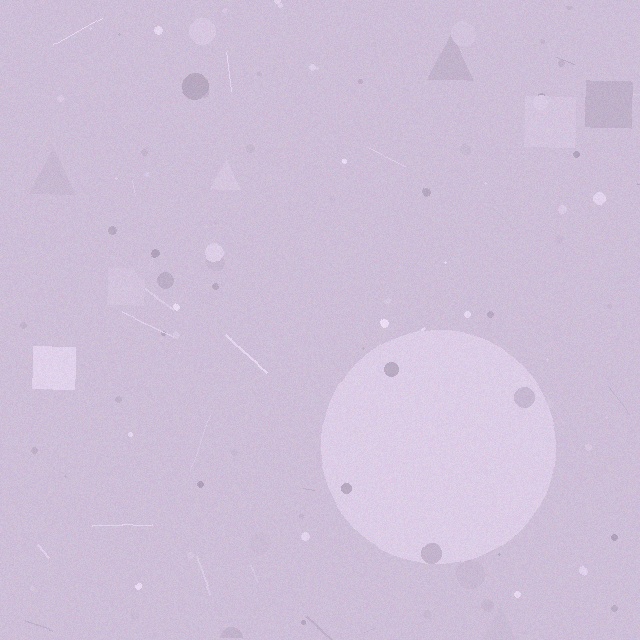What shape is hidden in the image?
A circle is hidden in the image.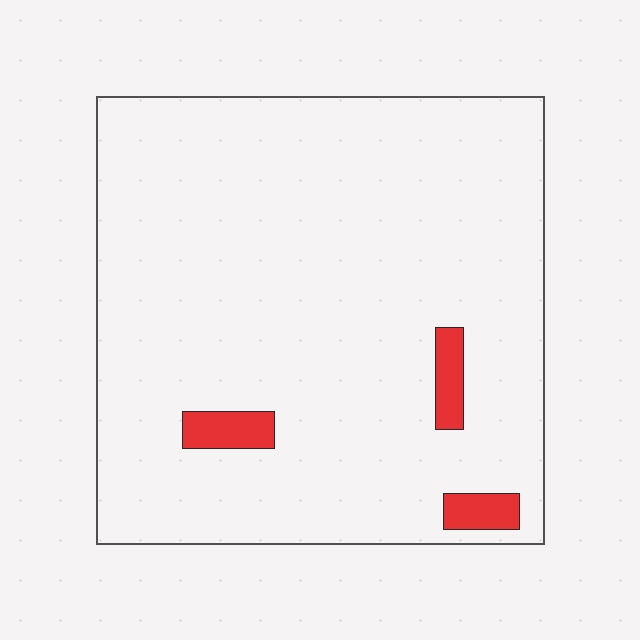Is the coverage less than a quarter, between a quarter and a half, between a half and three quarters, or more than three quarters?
Less than a quarter.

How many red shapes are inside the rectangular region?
3.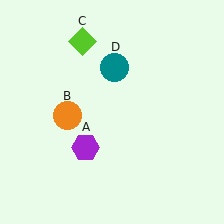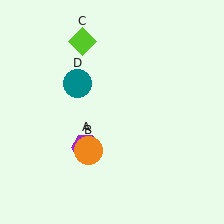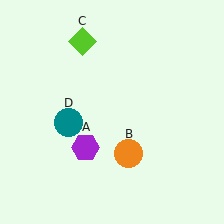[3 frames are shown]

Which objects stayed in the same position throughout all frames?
Purple hexagon (object A) and lime diamond (object C) remained stationary.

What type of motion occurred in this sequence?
The orange circle (object B), teal circle (object D) rotated counterclockwise around the center of the scene.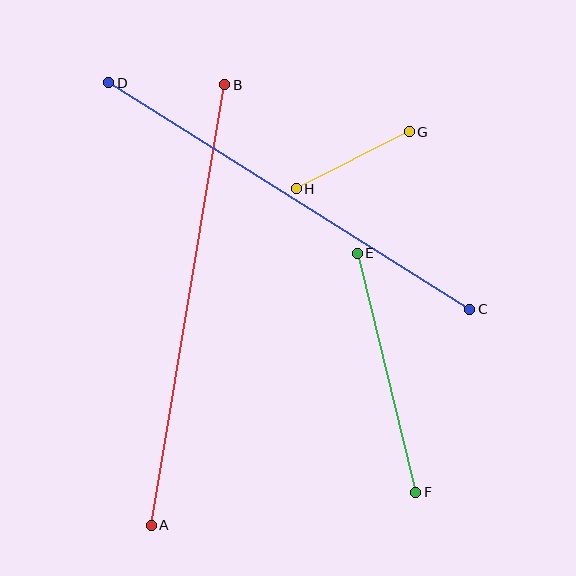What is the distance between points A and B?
The distance is approximately 447 pixels.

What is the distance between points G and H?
The distance is approximately 126 pixels.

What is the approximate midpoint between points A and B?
The midpoint is at approximately (188, 305) pixels.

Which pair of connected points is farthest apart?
Points A and B are farthest apart.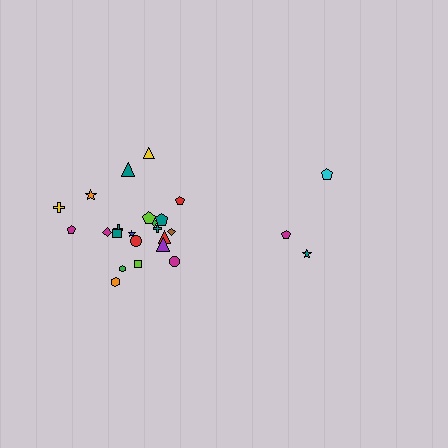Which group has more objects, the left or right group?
The left group.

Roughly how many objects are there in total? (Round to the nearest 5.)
Roughly 25 objects in total.